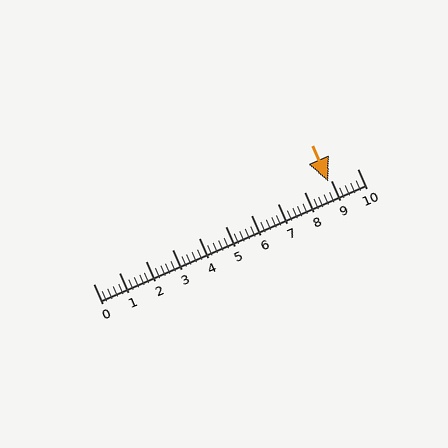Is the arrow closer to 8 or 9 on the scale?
The arrow is closer to 9.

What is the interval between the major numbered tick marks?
The major tick marks are spaced 1 units apart.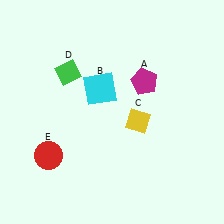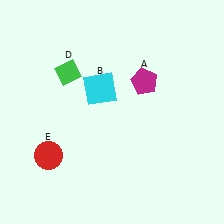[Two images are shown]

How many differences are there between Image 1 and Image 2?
There is 1 difference between the two images.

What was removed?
The yellow diamond (C) was removed in Image 2.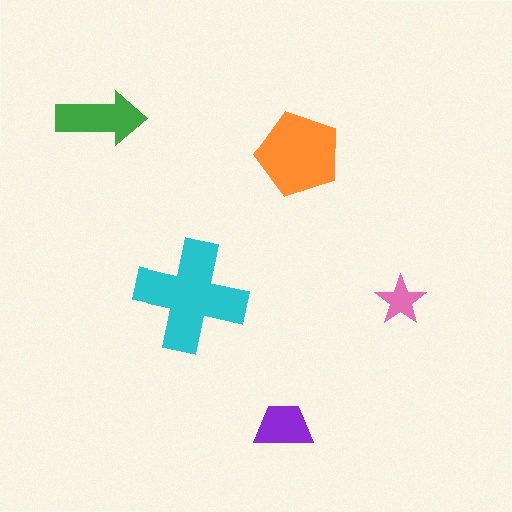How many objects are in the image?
There are 5 objects in the image.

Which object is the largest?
The cyan cross.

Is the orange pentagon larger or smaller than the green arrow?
Larger.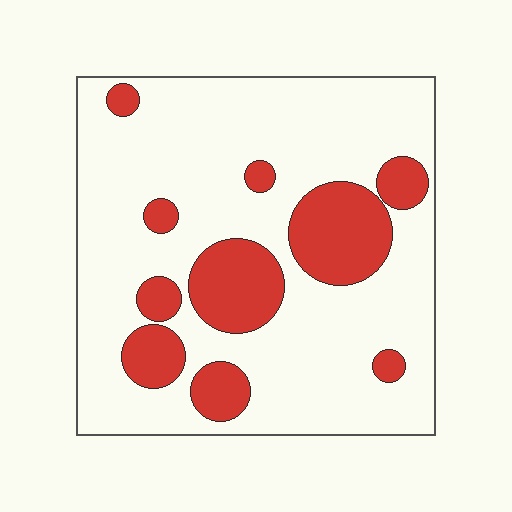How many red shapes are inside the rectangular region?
10.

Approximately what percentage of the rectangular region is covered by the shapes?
Approximately 25%.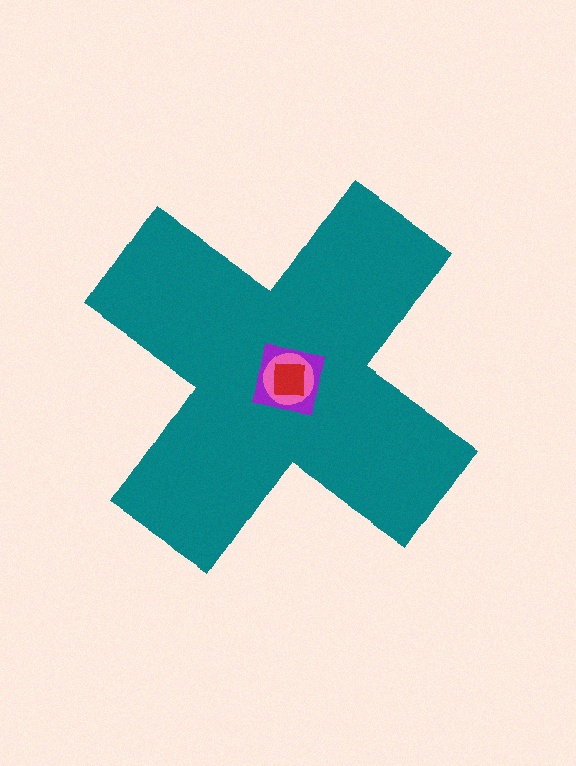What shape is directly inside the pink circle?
The red square.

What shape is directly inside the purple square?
The pink circle.